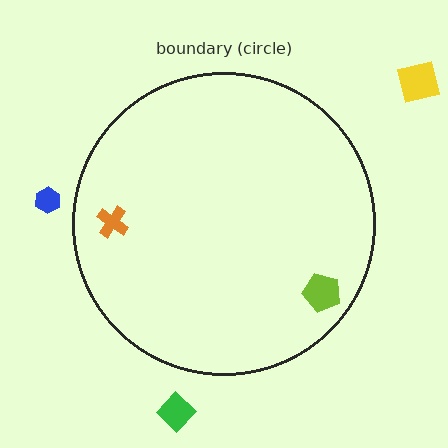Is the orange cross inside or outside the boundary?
Inside.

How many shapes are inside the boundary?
2 inside, 3 outside.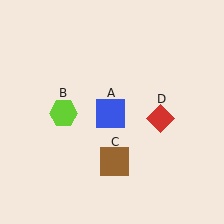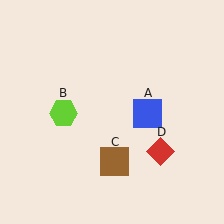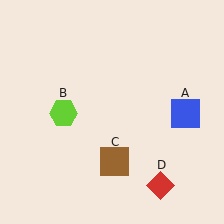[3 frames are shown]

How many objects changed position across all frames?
2 objects changed position: blue square (object A), red diamond (object D).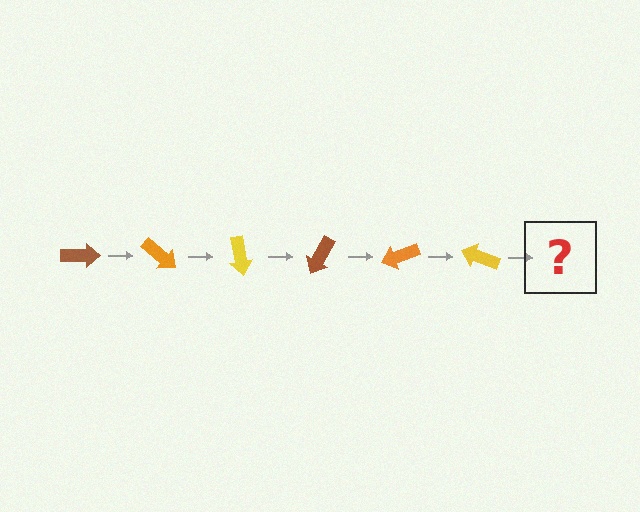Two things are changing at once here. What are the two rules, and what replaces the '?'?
The two rules are that it rotates 40 degrees each step and the color cycles through brown, orange, and yellow. The '?' should be a brown arrow, rotated 240 degrees from the start.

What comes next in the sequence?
The next element should be a brown arrow, rotated 240 degrees from the start.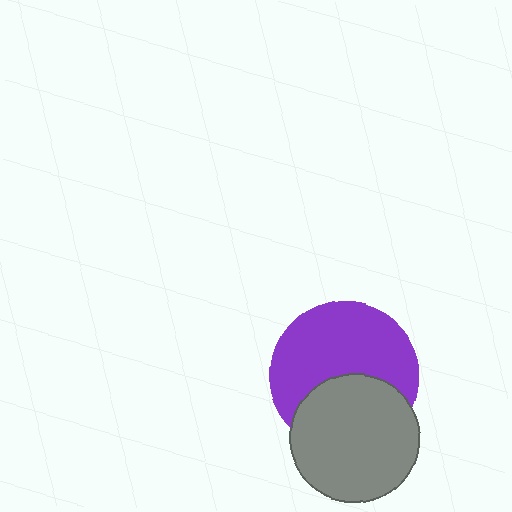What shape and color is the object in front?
The object in front is a gray circle.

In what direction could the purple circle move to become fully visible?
The purple circle could move up. That would shift it out from behind the gray circle entirely.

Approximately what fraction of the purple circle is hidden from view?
Roughly 39% of the purple circle is hidden behind the gray circle.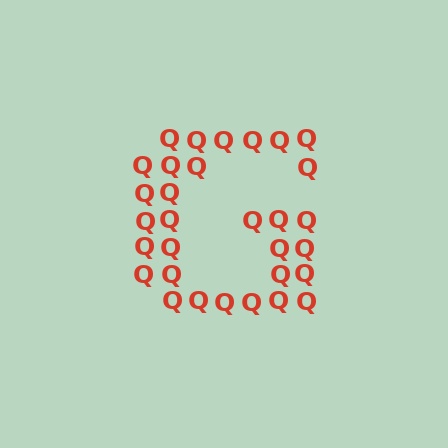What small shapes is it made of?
It is made of small letter Q's.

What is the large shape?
The large shape is the letter G.